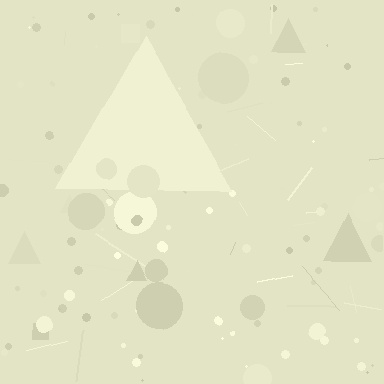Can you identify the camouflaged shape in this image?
The camouflaged shape is a triangle.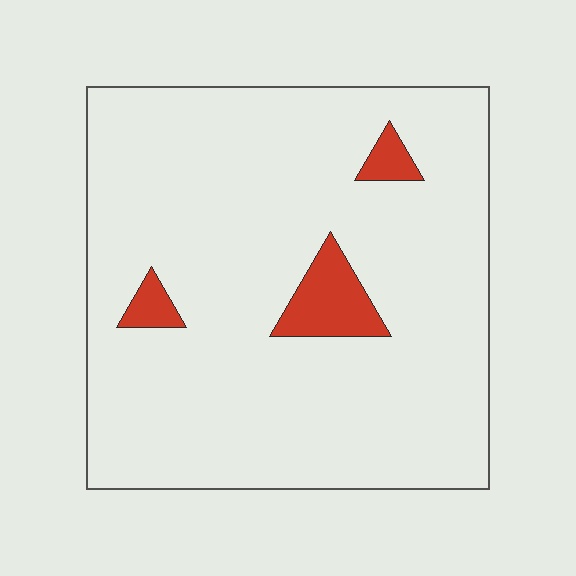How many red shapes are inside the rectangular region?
3.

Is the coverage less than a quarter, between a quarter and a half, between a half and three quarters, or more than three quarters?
Less than a quarter.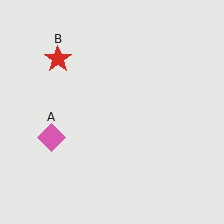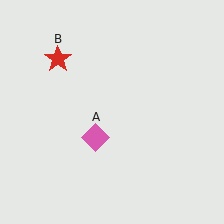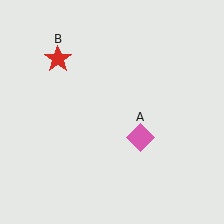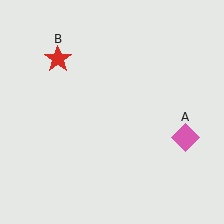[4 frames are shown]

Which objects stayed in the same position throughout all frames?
Red star (object B) remained stationary.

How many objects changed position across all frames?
1 object changed position: pink diamond (object A).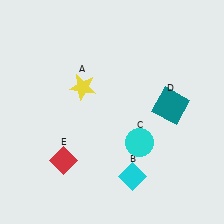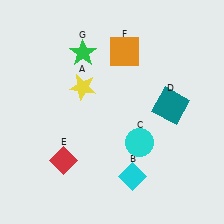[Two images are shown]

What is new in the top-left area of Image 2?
A green star (G) was added in the top-left area of Image 2.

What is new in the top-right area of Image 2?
An orange square (F) was added in the top-right area of Image 2.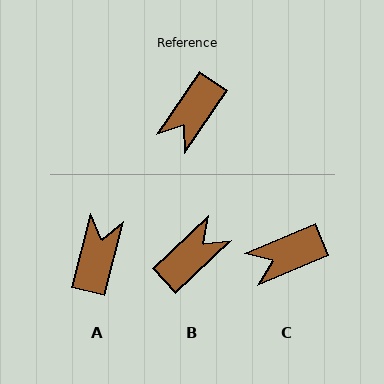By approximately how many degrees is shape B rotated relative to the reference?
Approximately 168 degrees counter-clockwise.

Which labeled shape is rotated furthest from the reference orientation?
B, about 168 degrees away.